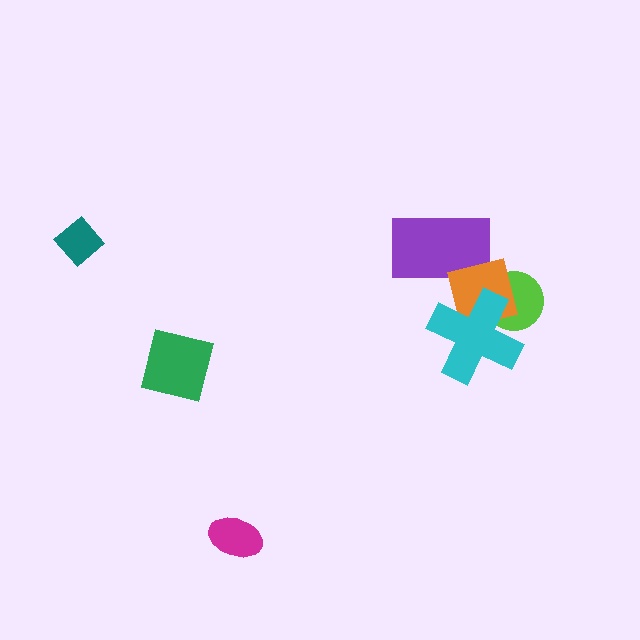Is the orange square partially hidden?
Yes, it is partially covered by another shape.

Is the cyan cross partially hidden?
No, no other shape covers it.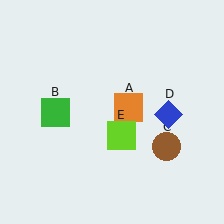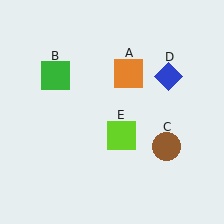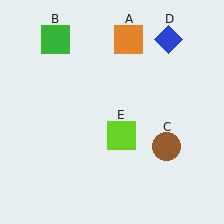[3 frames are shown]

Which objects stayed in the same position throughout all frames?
Brown circle (object C) and lime square (object E) remained stationary.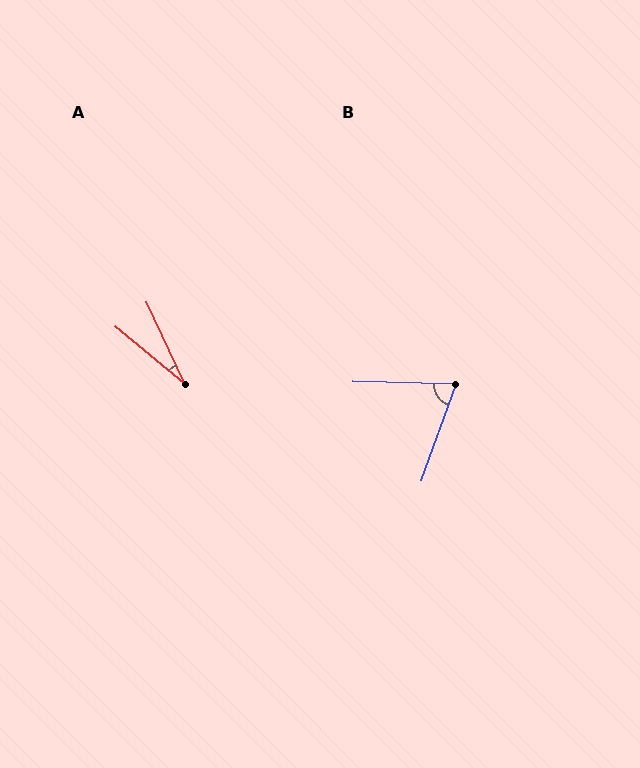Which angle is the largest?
B, at approximately 72 degrees.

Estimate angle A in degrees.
Approximately 25 degrees.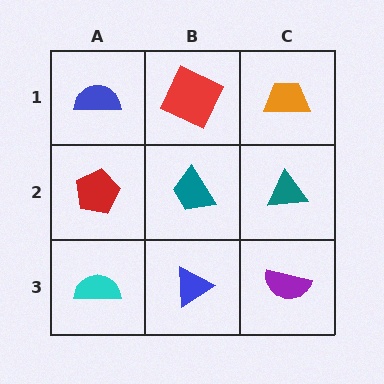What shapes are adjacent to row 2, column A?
A blue semicircle (row 1, column A), a cyan semicircle (row 3, column A), a teal trapezoid (row 2, column B).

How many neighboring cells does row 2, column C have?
3.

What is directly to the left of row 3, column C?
A blue triangle.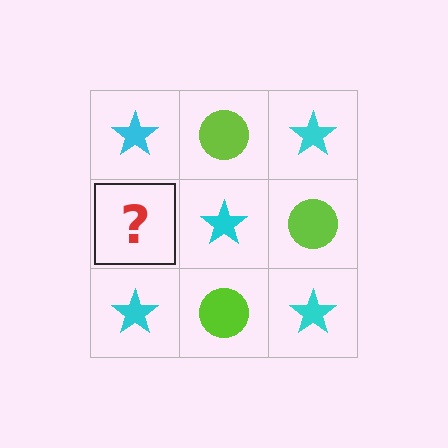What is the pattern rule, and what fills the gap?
The rule is that it alternates cyan star and lime circle in a checkerboard pattern. The gap should be filled with a lime circle.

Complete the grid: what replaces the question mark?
The question mark should be replaced with a lime circle.